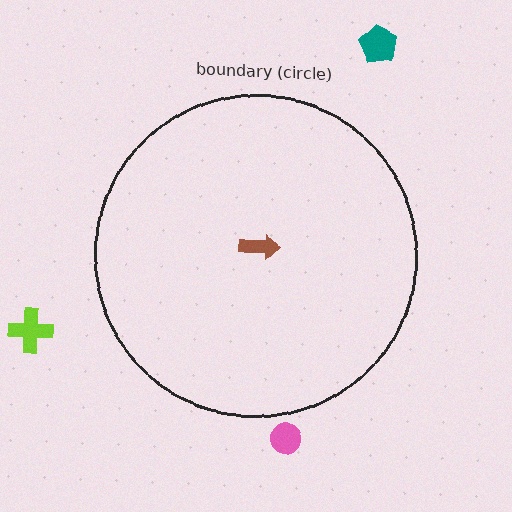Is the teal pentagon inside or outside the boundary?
Outside.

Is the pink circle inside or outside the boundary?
Outside.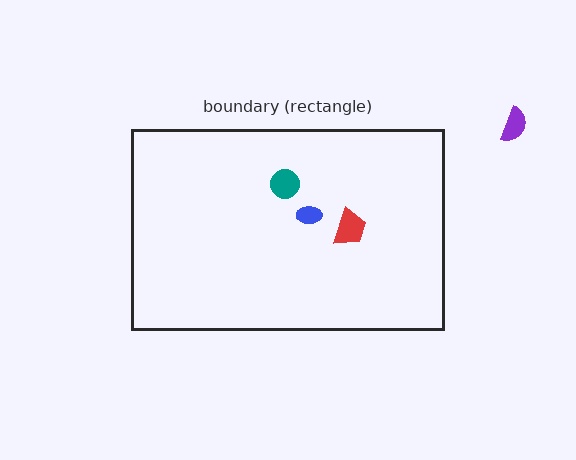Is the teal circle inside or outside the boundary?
Inside.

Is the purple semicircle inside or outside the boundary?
Outside.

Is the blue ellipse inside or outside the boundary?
Inside.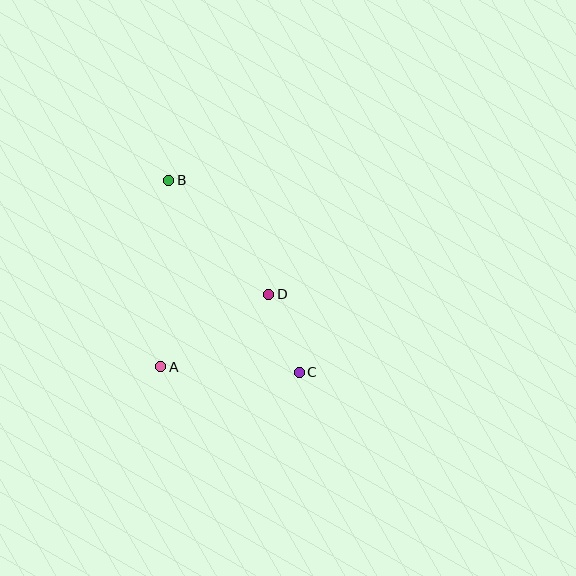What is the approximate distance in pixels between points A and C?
The distance between A and C is approximately 139 pixels.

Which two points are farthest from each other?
Points B and C are farthest from each other.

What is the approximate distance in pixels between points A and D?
The distance between A and D is approximately 130 pixels.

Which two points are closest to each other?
Points C and D are closest to each other.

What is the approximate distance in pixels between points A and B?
The distance between A and B is approximately 187 pixels.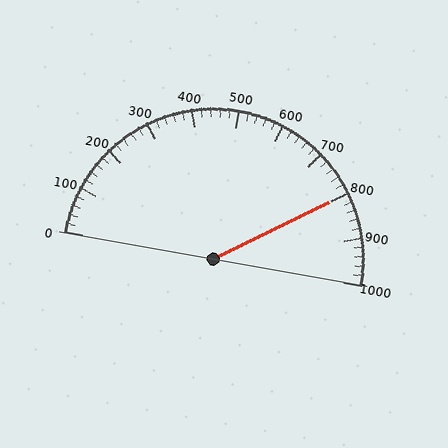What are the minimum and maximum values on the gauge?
The gauge ranges from 0 to 1000.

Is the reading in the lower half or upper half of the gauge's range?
The reading is in the upper half of the range (0 to 1000).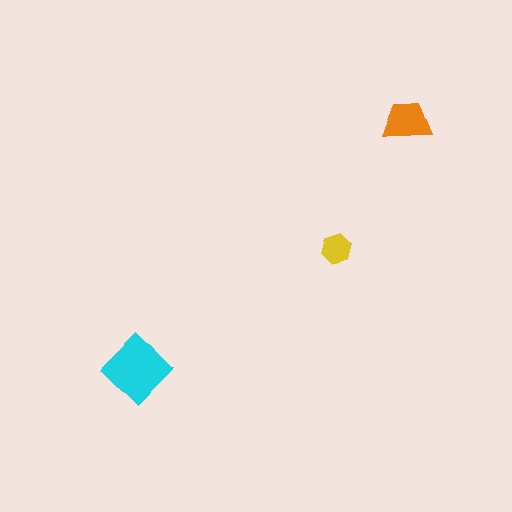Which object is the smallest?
The yellow hexagon.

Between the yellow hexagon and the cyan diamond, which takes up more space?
The cyan diamond.